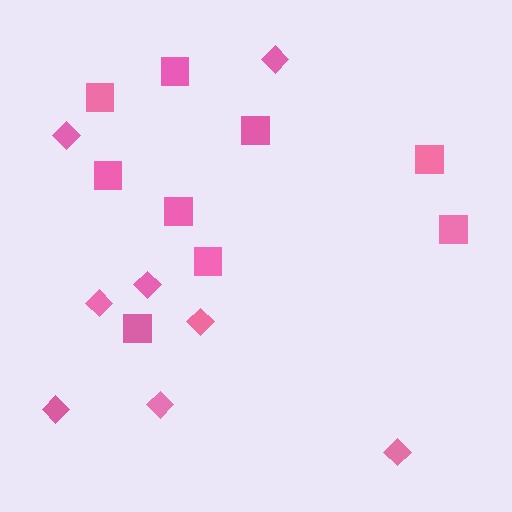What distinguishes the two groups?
There are 2 groups: one group of diamonds (8) and one group of squares (9).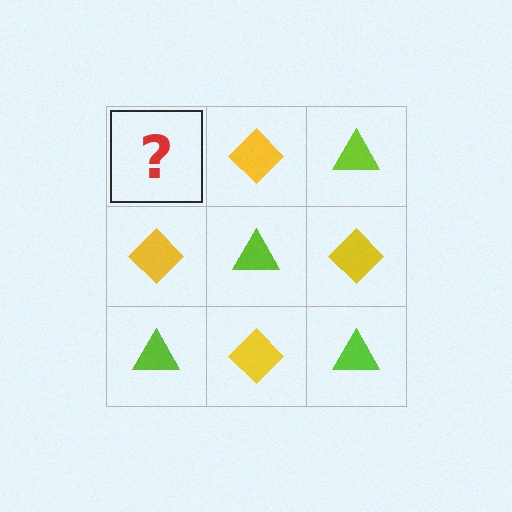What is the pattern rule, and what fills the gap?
The rule is that it alternates lime triangle and yellow diamond in a checkerboard pattern. The gap should be filled with a lime triangle.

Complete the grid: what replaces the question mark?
The question mark should be replaced with a lime triangle.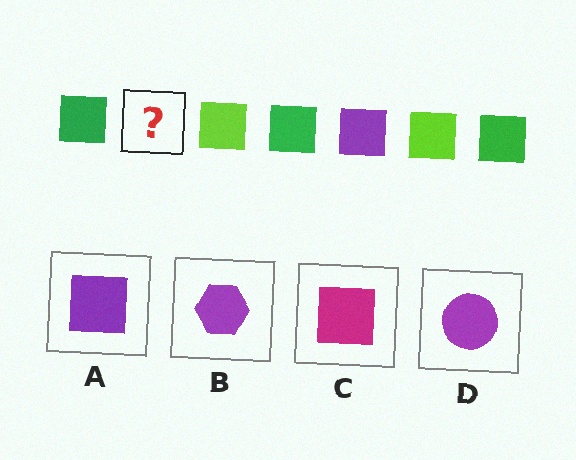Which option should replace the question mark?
Option A.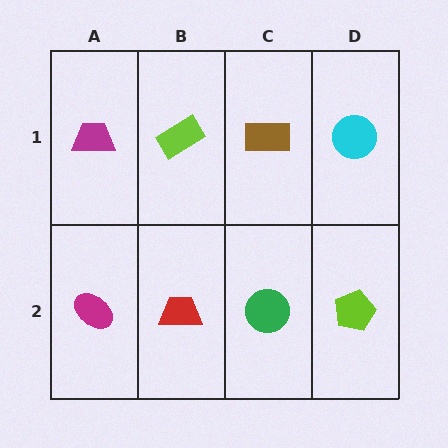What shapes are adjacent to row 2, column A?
A magenta trapezoid (row 1, column A), a red trapezoid (row 2, column B).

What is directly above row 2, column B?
A lime rectangle.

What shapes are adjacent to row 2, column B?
A lime rectangle (row 1, column B), a magenta ellipse (row 2, column A), a green circle (row 2, column C).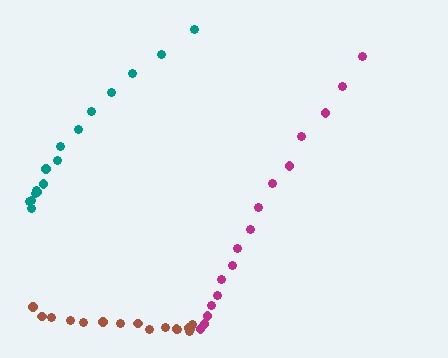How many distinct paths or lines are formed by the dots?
There are 3 distinct paths.